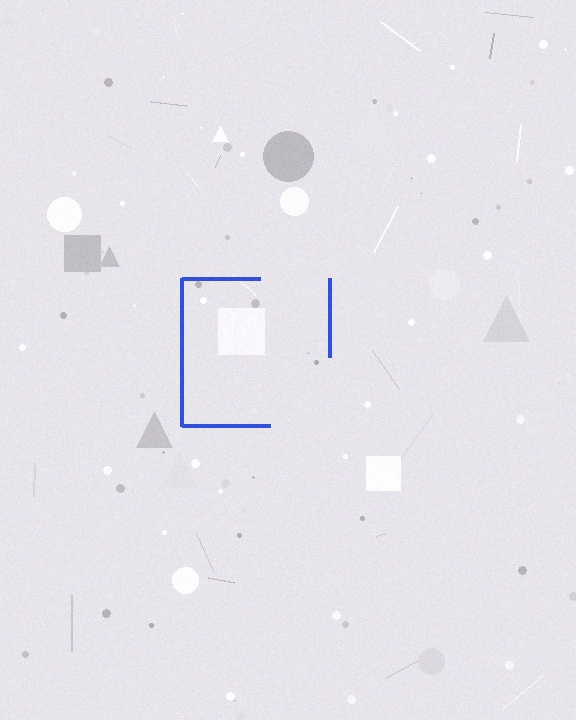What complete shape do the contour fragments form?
The contour fragments form a square.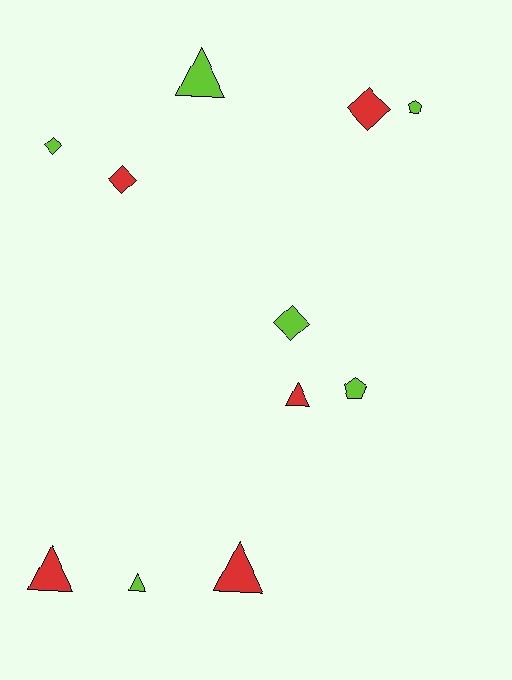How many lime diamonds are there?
There are 2 lime diamonds.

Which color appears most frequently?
Lime, with 6 objects.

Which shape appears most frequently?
Triangle, with 5 objects.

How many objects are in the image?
There are 11 objects.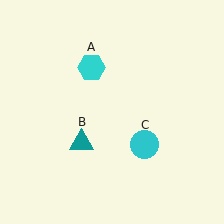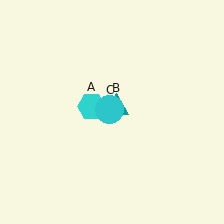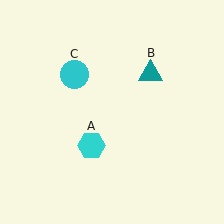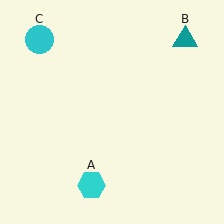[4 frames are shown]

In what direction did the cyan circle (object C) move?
The cyan circle (object C) moved up and to the left.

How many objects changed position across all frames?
3 objects changed position: cyan hexagon (object A), teal triangle (object B), cyan circle (object C).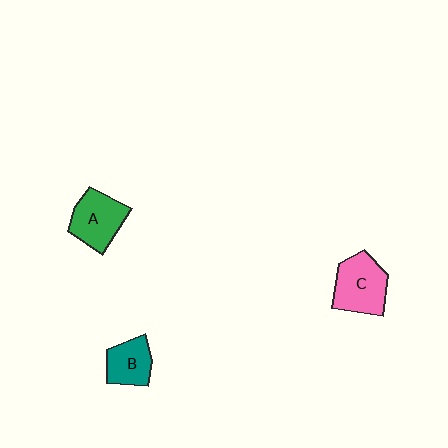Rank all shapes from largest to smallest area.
From largest to smallest: C (pink), A (green), B (teal).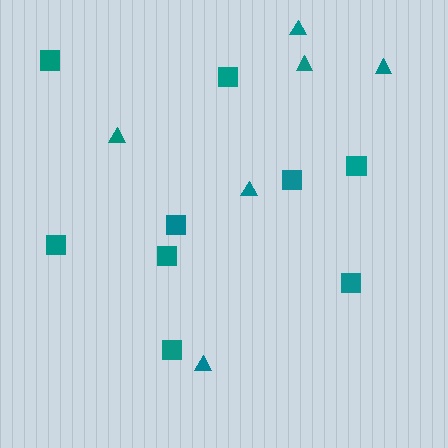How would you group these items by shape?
There are 2 groups: one group of squares (9) and one group of triangles (6).